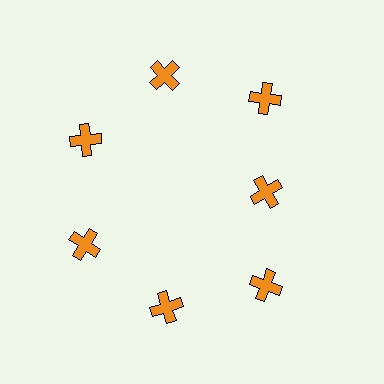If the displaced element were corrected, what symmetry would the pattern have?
It would have 7-fold rotational symmetry — the pattern would map onto itself every 51 degrees.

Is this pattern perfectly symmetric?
No. The 7 orange crosses are arranged in a ring, but one element near the 3 o'clock position is pulled inward toward the center, breaking the 7-fold rotational symmetry.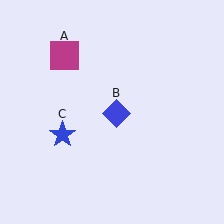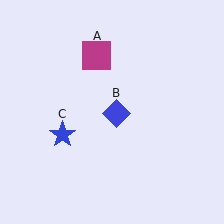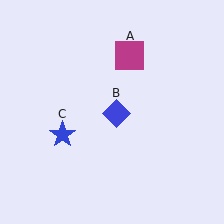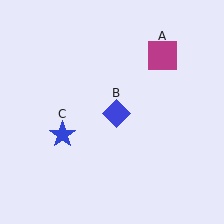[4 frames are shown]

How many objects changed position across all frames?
1 object changed position: magenta square (object A).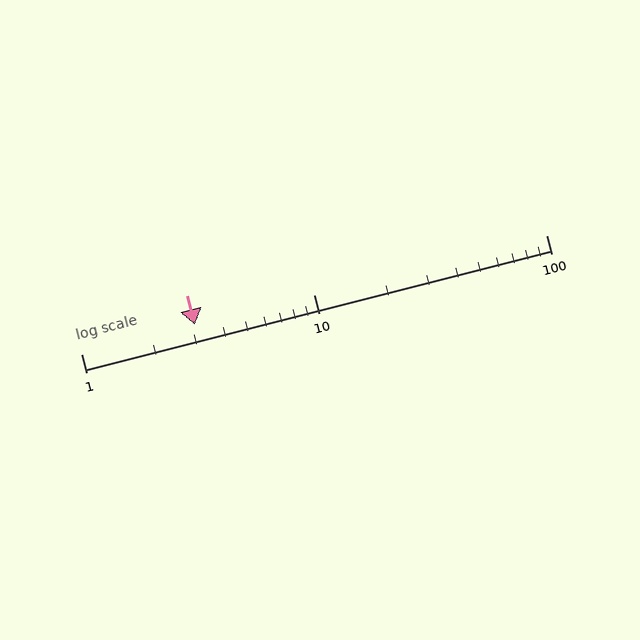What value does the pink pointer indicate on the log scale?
The pointer indicates approximately 3.1.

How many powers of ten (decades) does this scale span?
The scale spans 2 decades, from 1 to 100.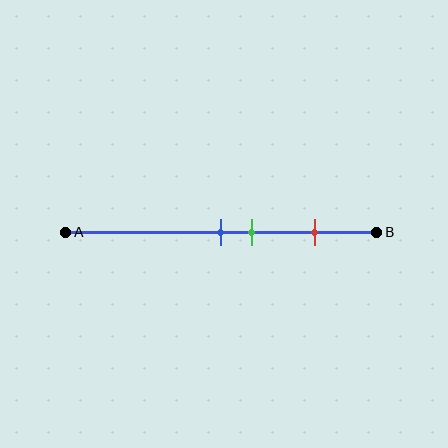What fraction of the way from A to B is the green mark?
The green mark is approximately 60% (0.6) of the way from A to B.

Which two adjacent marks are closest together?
The blue and green marks are the closest adjacent pair.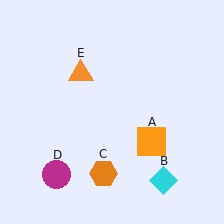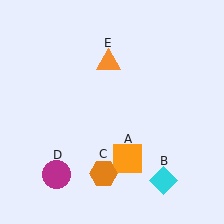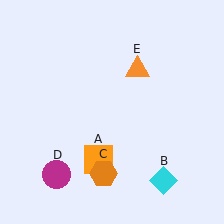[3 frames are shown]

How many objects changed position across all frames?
2 objects changed position: orange square (object A), orange triangle (object E).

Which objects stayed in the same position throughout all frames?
Cyan diamond (object B) and orange hexagon (object C) and magenta circle (object D) remained stationary.